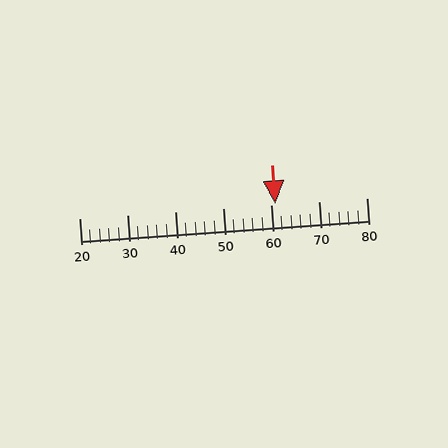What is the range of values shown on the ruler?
The ruler shows values from 20 to 80.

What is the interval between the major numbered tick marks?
The major tick marks are spaced 10 units apart.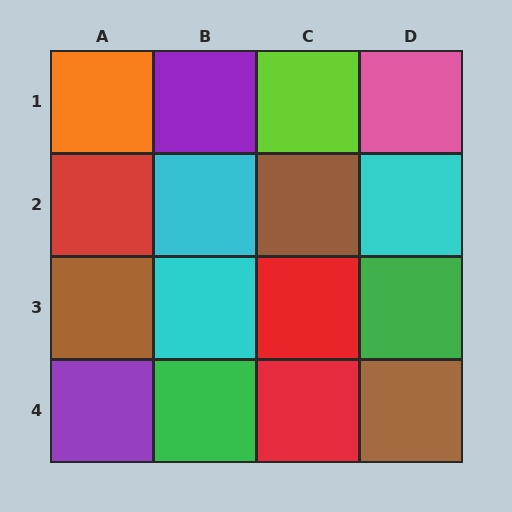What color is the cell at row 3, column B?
Cyan.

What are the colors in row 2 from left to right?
Red, cyan, brown, cyan.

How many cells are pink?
1 cell is pink.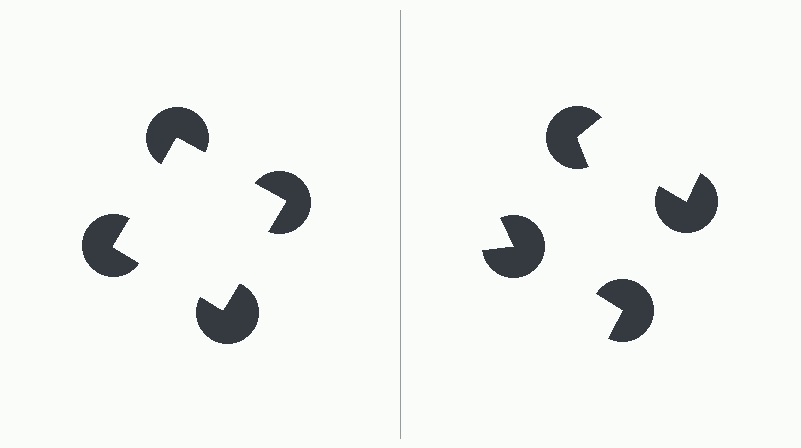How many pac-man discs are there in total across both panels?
8 — 4 on each side.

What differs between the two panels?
The pac-man discs are positioned identically on both sides; only the wedge orientations differ. On the left they align to a square; on the right they are misaligned.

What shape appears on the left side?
An illusory square.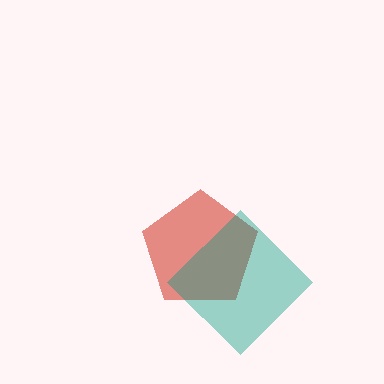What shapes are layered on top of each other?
The layered shapes are: a red pentagon, a teal diamond.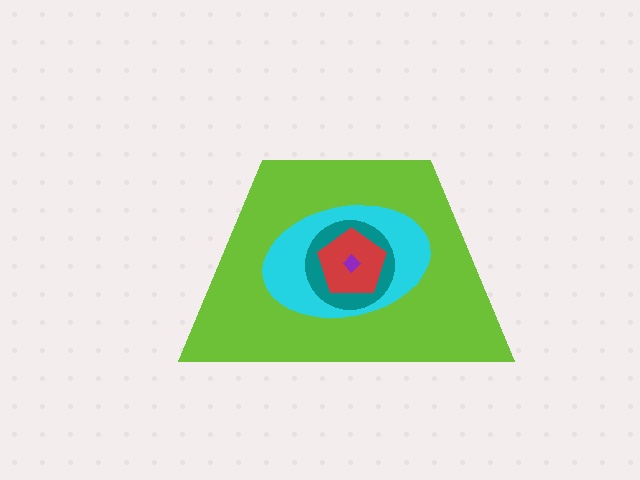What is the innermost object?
The purple diamond.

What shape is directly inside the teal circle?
The red pentagon.